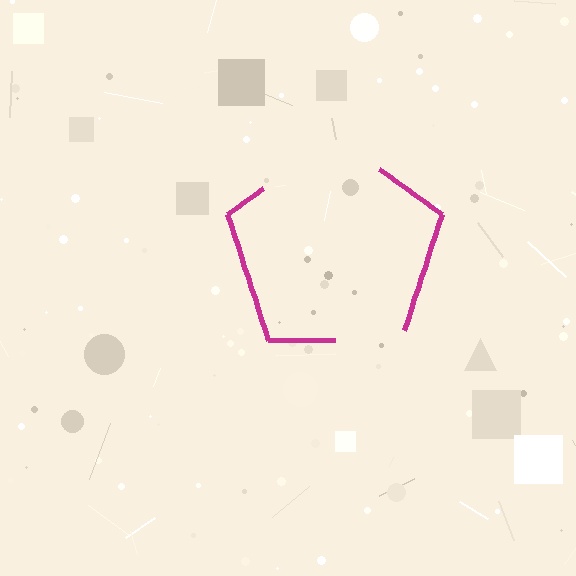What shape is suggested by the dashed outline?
The dashed outline suggests a pentagon.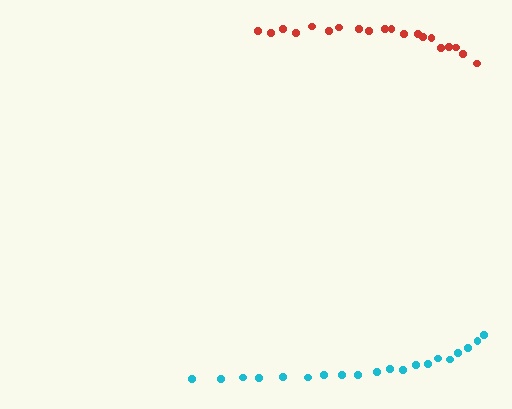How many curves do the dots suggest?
There are 2 distinct paths.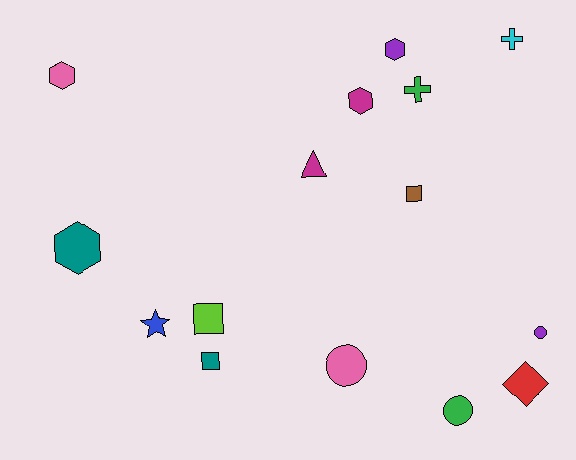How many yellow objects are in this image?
There are no yellow objects.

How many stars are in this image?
There is 1 star.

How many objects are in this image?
There are 15 objects.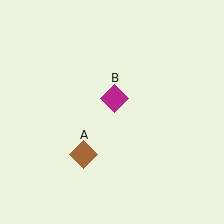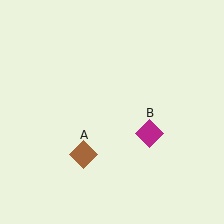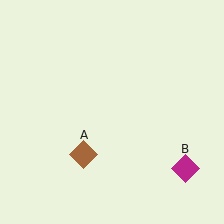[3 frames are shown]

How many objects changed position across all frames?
1 object changed position: magenta diamond (object B).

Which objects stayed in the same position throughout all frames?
Brown diamond (object A) remained stationary.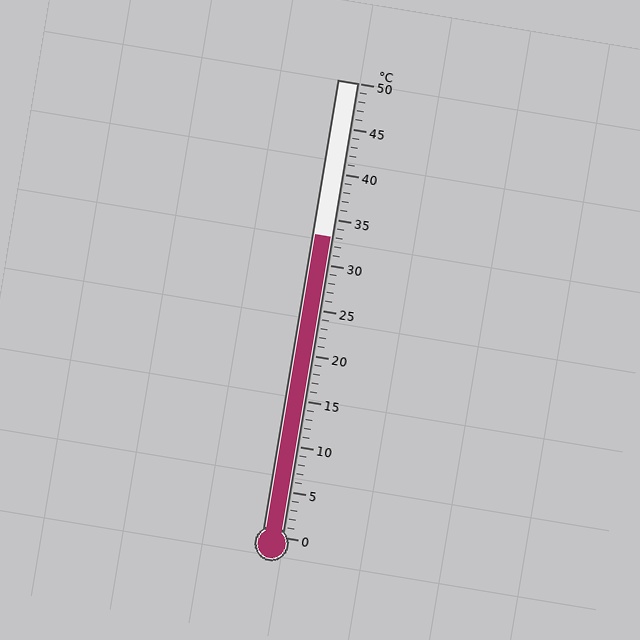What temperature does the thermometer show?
The thermometer shows approximately 33°C.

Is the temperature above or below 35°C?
The temperature is below 35°C.